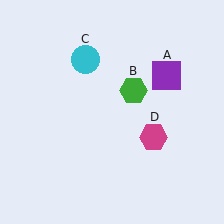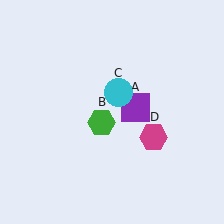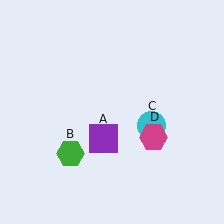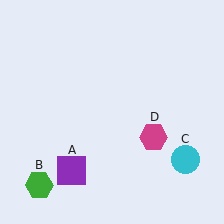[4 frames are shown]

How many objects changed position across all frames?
3 objects changed position: purple square (object A), green hexagon (object B), cyan circle (object C).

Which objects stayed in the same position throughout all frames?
Magenta hexagon (object D) remained stationary.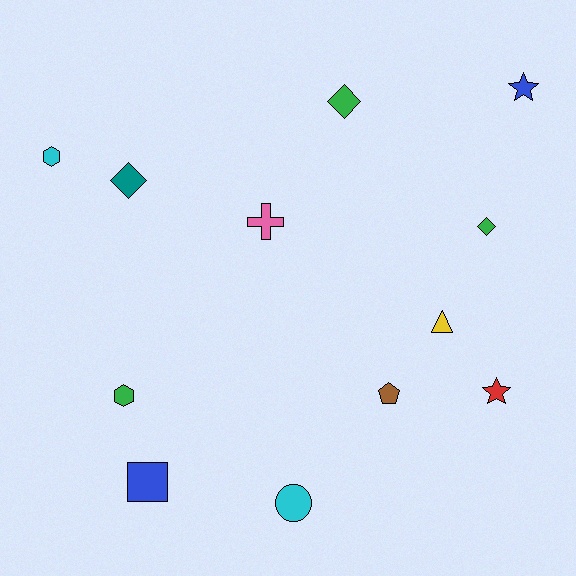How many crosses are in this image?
There is 1 cross.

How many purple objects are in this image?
There are no purple objects.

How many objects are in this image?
There are 12 objects.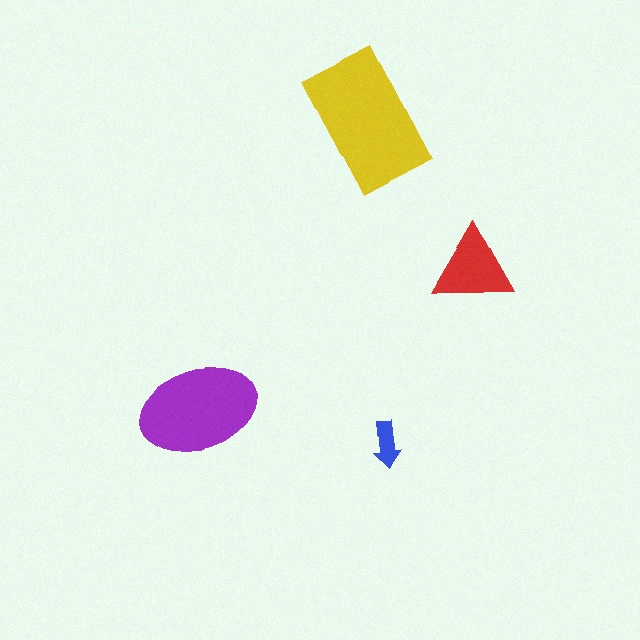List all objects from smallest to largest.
The blue arrow, the red triangle, the purple ellipse, the yellow rectangle.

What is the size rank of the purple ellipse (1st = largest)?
2nd.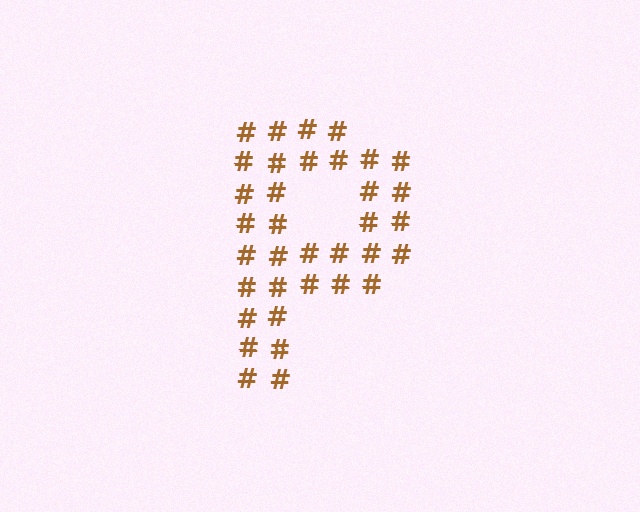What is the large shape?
The large shape is the letter P.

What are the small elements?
The small elements are hash symbols.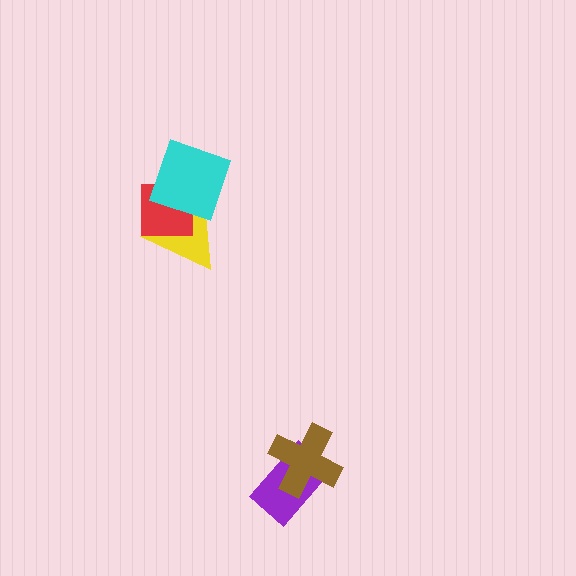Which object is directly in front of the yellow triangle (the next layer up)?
The red square is directly in front of the yellow triangle.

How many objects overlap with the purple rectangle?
1 object overlaps with the purple rectangle.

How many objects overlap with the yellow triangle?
2 objects overlap with the yellow triangle.